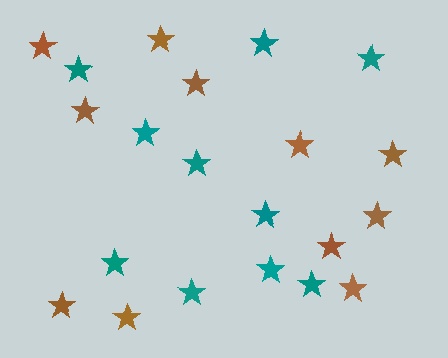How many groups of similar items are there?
There are 2 groups: one group of teal stars (10) and one group of brown stars (11).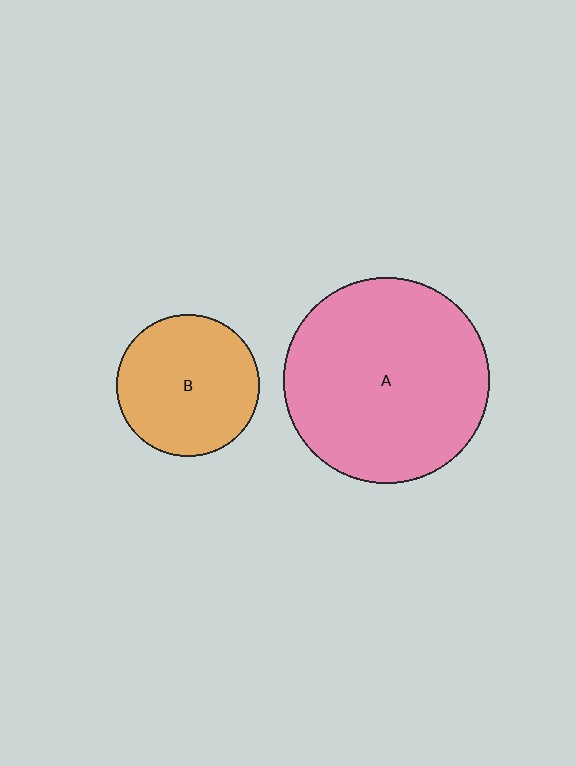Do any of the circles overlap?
No, none of the circles overlap.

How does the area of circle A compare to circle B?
Approximately 2.1 times.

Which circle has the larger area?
Circle A (pink).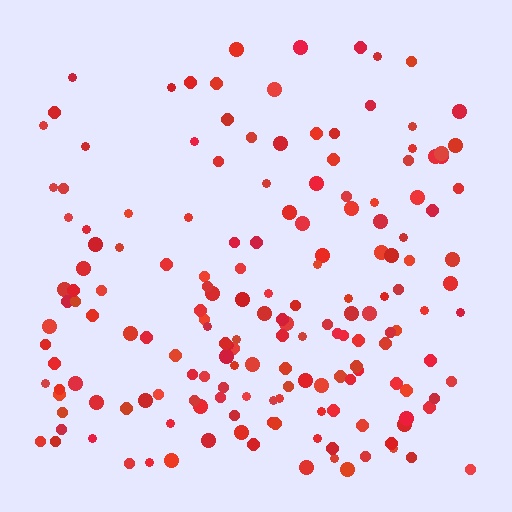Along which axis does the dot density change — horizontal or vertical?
Vertical.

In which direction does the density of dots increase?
From top to bottom, with the bottom side densest.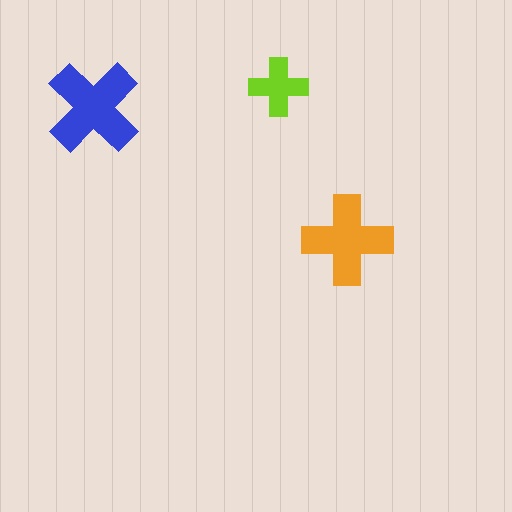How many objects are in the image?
There are 3 objects in the image.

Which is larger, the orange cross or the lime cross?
The orange one.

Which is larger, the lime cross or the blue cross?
The blue one.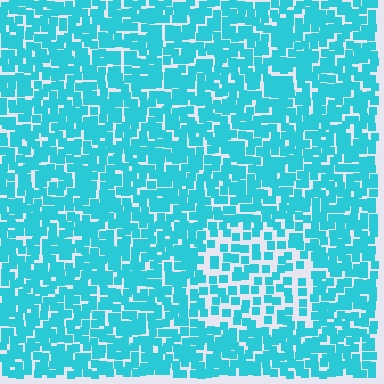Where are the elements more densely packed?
The elements are more densely packed outside the rectangle boundary.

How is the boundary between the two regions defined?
The boundary is defined by a change in element density (approximately 1.8x ratio). All elements are the same color, size, and shape.